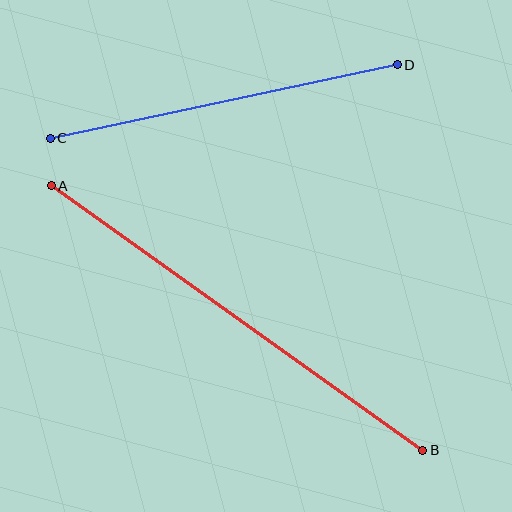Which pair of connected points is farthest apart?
Points A and B are farthest apart.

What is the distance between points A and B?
The distance is approximately 456 pixels.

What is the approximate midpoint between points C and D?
The midpoint is at approximately (224, 101) pixels.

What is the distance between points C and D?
The distance is approximately 355 pixels.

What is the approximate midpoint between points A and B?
The midpoint is at approximately (237, 318) pixels.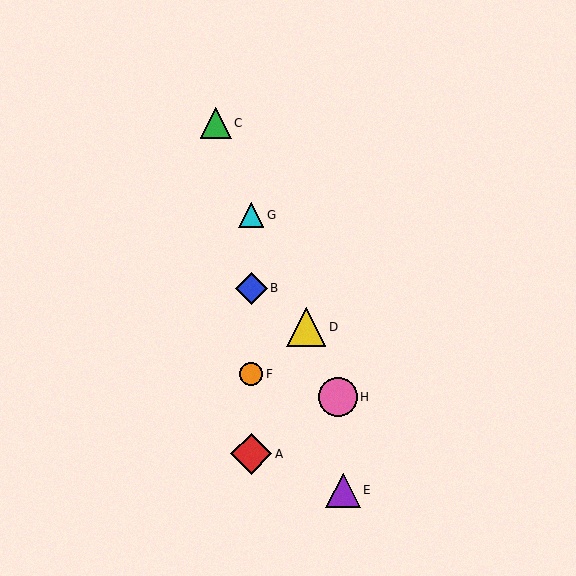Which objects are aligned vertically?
Objects A, B, F, G are aligned vertically.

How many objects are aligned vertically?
4 objects (A, B, F, G) are aligned vertically.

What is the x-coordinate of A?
Object A is at x≈251.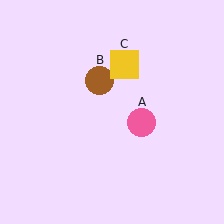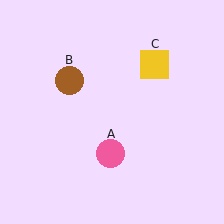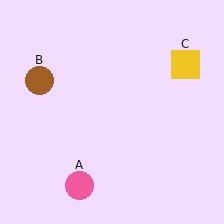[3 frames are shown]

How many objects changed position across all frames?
3 objects changed position: pink circle (object A), brown circle (object B), yellow square (object C).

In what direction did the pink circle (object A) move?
The pink circle (object A) moved down and to the left.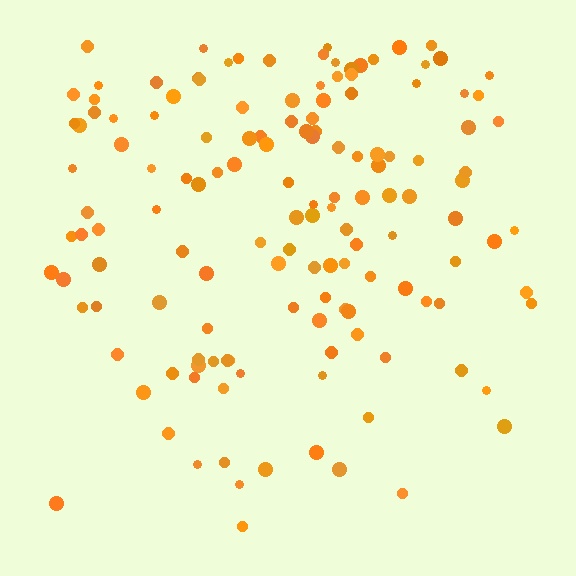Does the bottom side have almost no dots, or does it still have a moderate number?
Still a moderate number, just noticeably fewer than the top.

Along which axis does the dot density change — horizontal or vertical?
Vertical.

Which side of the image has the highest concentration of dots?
The top.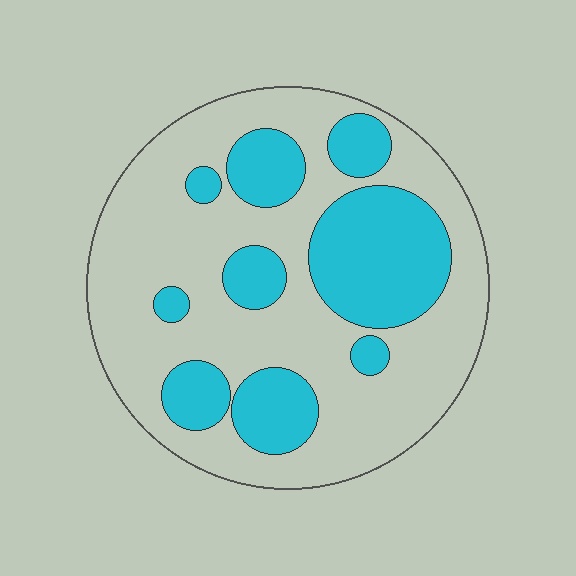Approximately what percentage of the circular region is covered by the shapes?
Approximately 30%.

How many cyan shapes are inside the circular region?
9.